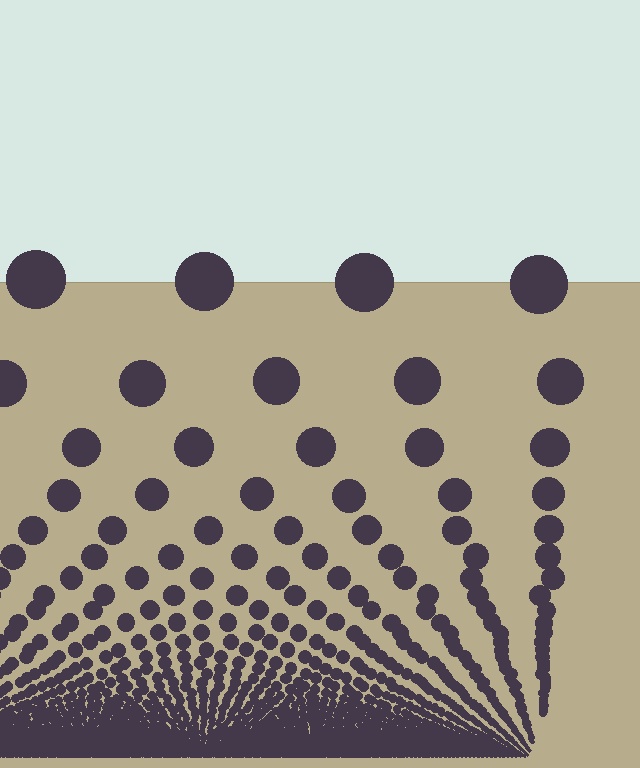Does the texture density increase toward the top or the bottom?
Density increases toward the bottom.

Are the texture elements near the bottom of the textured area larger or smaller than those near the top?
Smaller. The gradient is inverted — elements near the bottom are smaller and denser.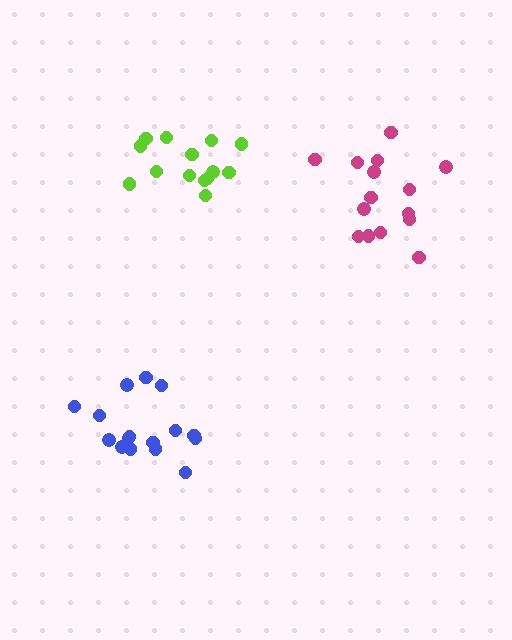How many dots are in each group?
Group 1: 16 dots, Group 2: 14 dots, Group 3: 15 dots (45 total).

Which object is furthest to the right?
The magenta cluster is rightmost.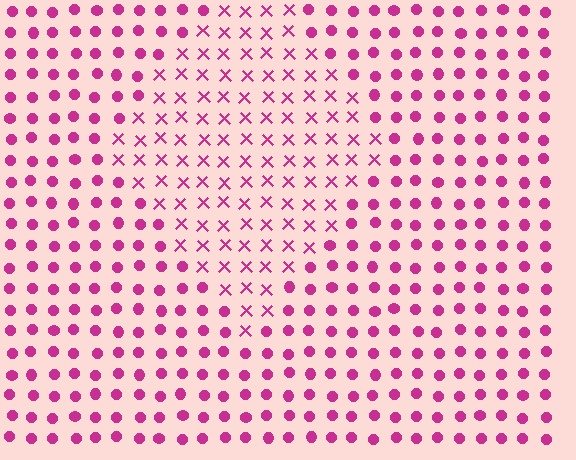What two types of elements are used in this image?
The image uses X marks inside the diamond region and circles outside it.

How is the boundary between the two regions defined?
The boundary is defined by a change in element shape: X marks inside vs. circles outside. All elements share the same color and spacing.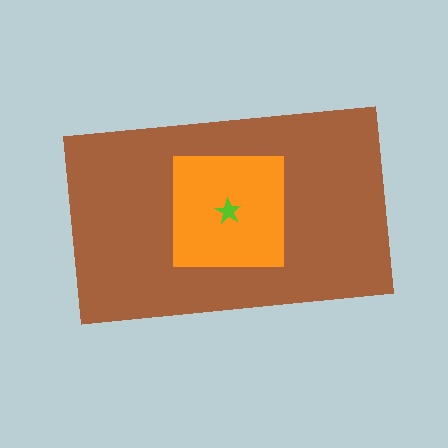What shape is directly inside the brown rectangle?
The orange square.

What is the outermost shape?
The brown rectangle.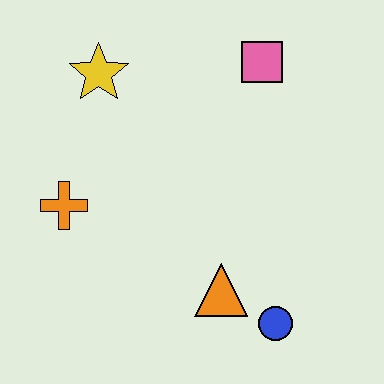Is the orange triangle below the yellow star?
Yes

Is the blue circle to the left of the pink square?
No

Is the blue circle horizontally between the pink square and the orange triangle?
No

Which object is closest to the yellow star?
The orange cross is closest to the yellow star.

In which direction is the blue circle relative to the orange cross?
The blue circle is to the right of the orange cross.